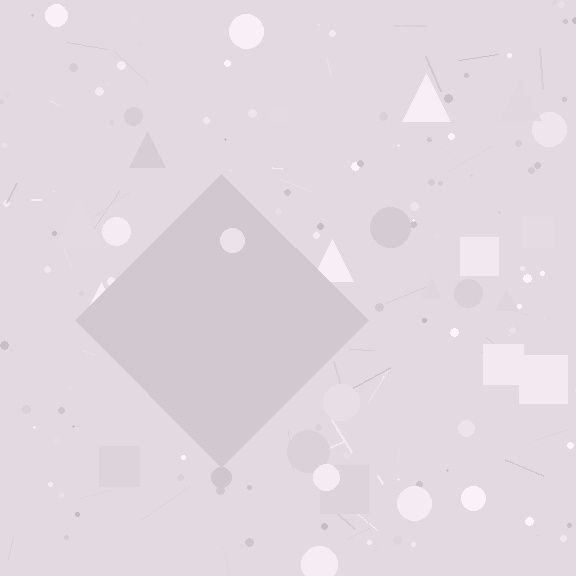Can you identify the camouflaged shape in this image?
The camouflaged shape is a diamond.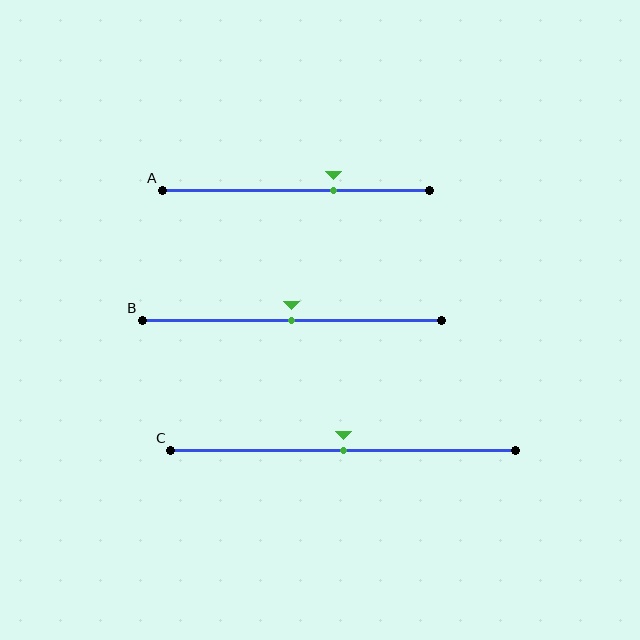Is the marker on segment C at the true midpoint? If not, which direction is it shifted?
Yes, the marker on segment C is at the true midpoint.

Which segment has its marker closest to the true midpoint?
Segment B has its marker closest to the true midpoint.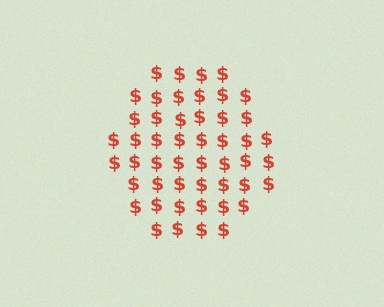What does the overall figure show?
The overall figure shows a hexagon.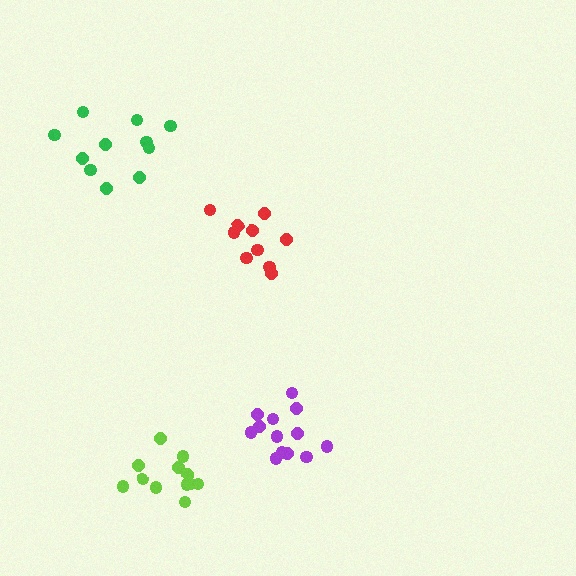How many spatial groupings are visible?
There are 4 spatial groupings.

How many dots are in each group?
Group 1: 10 dots, Group 2: 12 dots, Group 3: 13 dots, Group 4: 11 dots (46 total).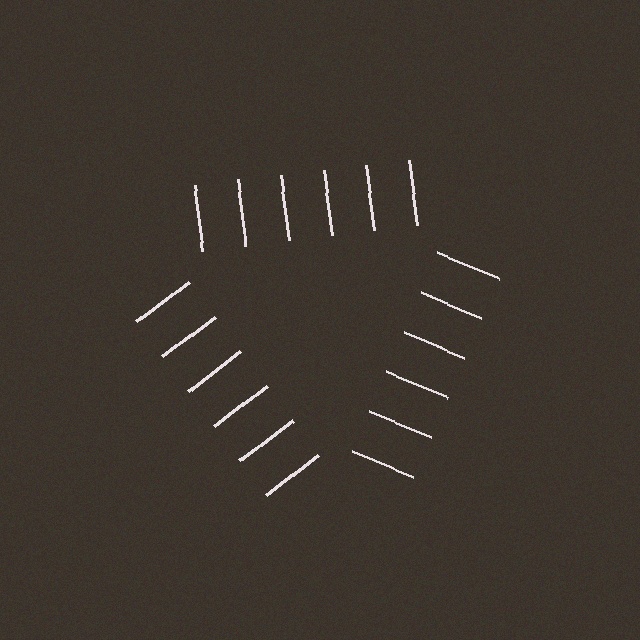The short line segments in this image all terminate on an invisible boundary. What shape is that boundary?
An illusory triangle — the line segments terminate on its edges but no continuous stroke is drawn.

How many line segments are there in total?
18 — 6 along each of the 3 edges.